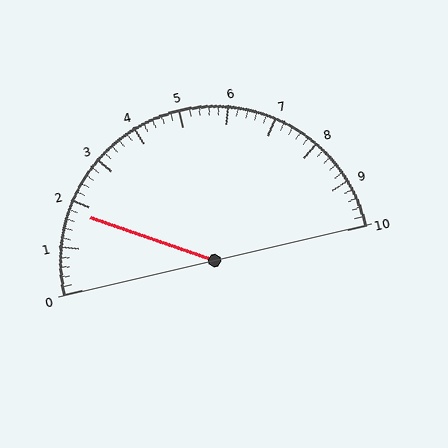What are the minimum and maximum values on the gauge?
The gauge ranges from 0 to 10.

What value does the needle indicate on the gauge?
The needle indicates approximately 1.8.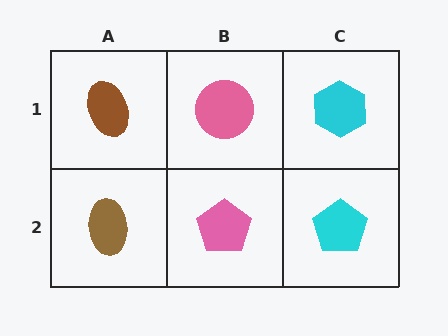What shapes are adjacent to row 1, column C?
A cyan pentagon (row 2, column C), a pink circle (row 1, column B).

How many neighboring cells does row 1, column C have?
2.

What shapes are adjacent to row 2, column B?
A pink circle (row 1, column B), a brown ellipse (row 2, column A), a cyan pentagon (row 2, column C).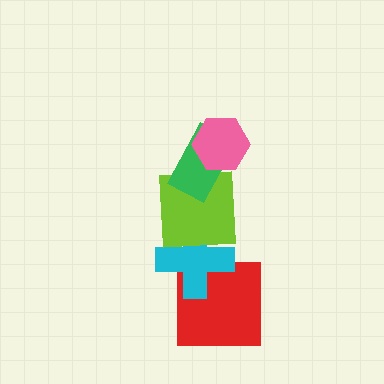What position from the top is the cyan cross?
The cyan cross is 4th from the top.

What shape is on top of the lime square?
The green rectangle is on top of the lime square.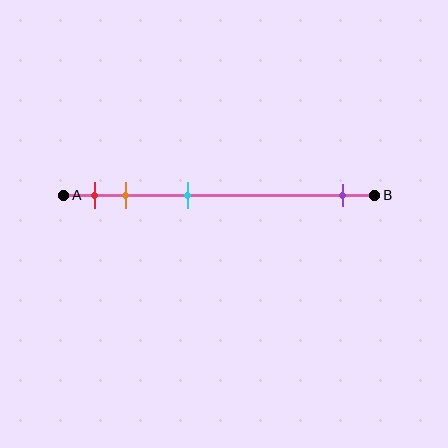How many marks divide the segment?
There are 4 marks dividing the segment.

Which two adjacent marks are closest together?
The red and orange marks are the closest adjacent pair.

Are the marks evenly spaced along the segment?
No, the marks are not evenly spaced.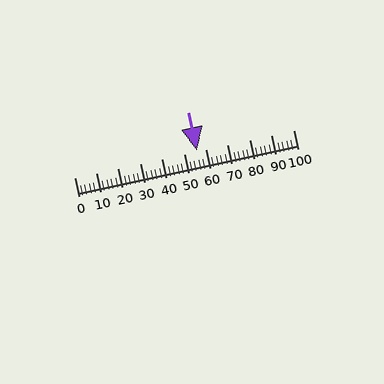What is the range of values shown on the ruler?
The ruler shows values from 0 to 100.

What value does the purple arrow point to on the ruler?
The purple arrow points to approximately 56.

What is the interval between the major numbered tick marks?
The major tick marks are spaced 10 units apart.